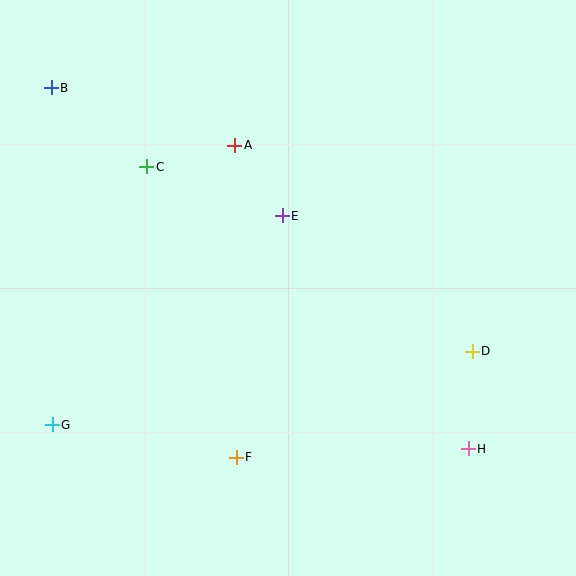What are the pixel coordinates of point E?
Point E is at (282, 216).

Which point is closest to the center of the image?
Point E at (282, 216) is closest to the center.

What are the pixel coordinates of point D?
Point D is at (472, 351).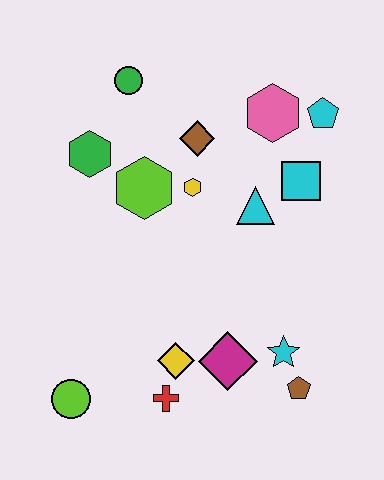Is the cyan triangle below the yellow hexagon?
Yes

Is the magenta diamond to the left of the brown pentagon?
Yes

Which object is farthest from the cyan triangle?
The lime circle is farthest from the cyan triangle.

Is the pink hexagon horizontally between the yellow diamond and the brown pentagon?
Yes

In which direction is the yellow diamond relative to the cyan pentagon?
The yellow diamond is below the cyan pentagon.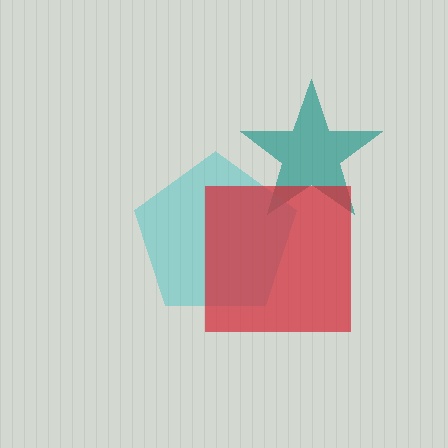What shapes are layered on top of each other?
The layered shapes are: a teal star, a cyan pentagon, a red square.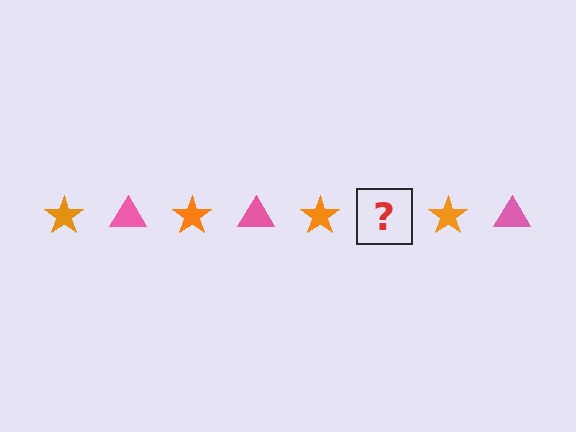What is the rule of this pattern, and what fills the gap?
The rule is that the pattern alternates between orange star and pink triangle. The gap should be filled with a pink triangle.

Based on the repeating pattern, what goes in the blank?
The blank should be a pink triangle.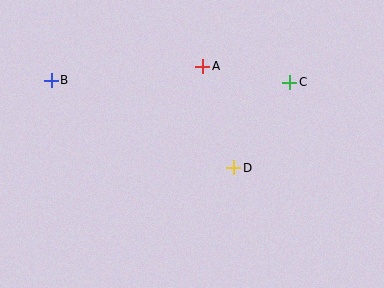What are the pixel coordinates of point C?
Point C is at (290, 82).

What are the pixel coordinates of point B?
Point B is at (51, 80).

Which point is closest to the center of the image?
Point D at (234, 168) is closest to the center.